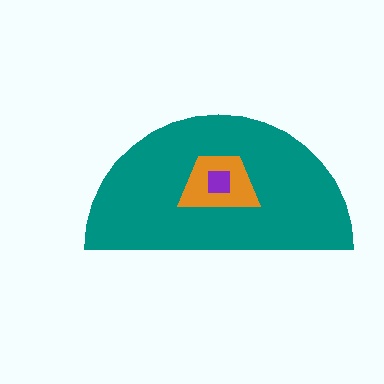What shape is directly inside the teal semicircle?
The orange trapezoid.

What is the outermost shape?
The teal semicircle.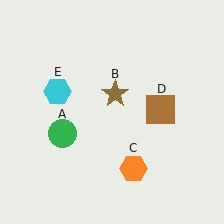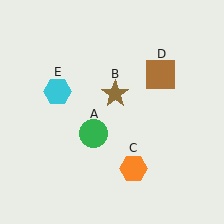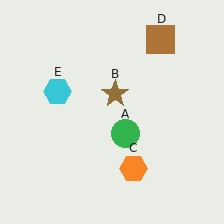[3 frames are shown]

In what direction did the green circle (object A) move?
The green circle (object A) moved right.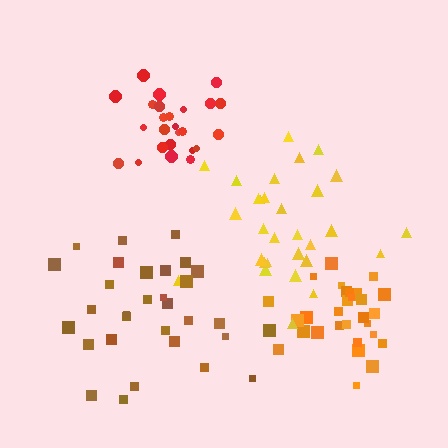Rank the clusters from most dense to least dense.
red, orange, yellow, brown.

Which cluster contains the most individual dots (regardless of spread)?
Yellow (31).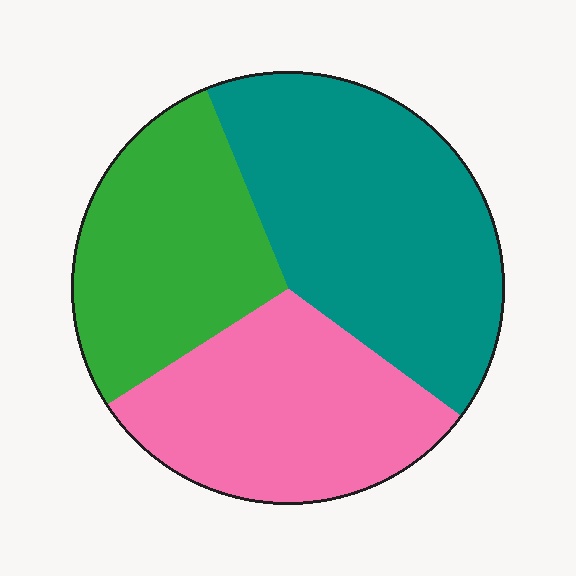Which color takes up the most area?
Teal, at roughly 40%.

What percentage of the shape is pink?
Pink covers about 30% of the shape.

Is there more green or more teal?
Teal.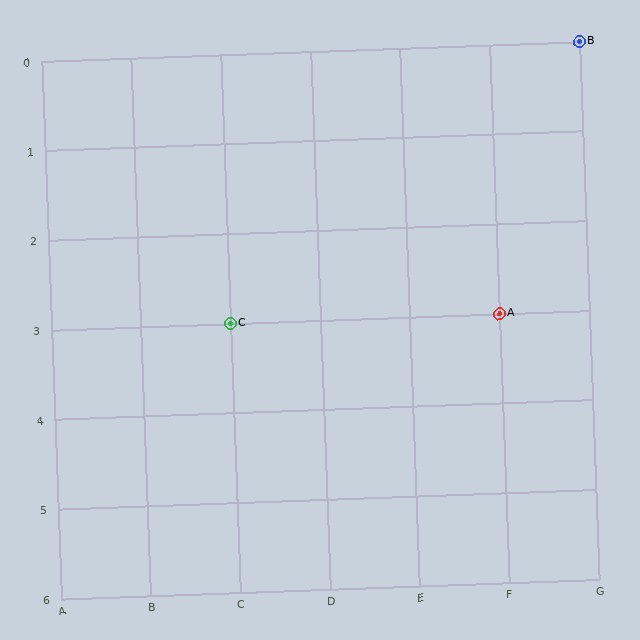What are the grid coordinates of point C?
Point C is at grid coordinates (C, 3).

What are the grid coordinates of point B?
Point B is at grid coordinates (G, 0).